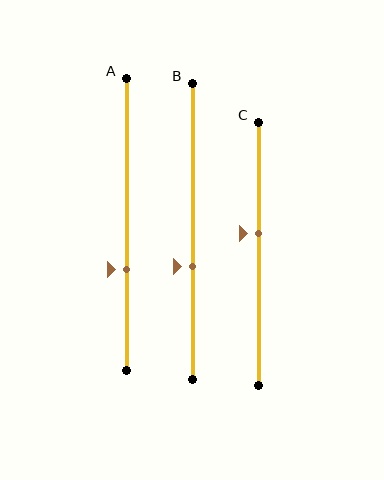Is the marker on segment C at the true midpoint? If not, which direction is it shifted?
No, the marker on segment C is shifted upward by about 8% of the segment length.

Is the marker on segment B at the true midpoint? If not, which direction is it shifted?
No, the marker on segment B is shifted downward by about 12% of the segment length.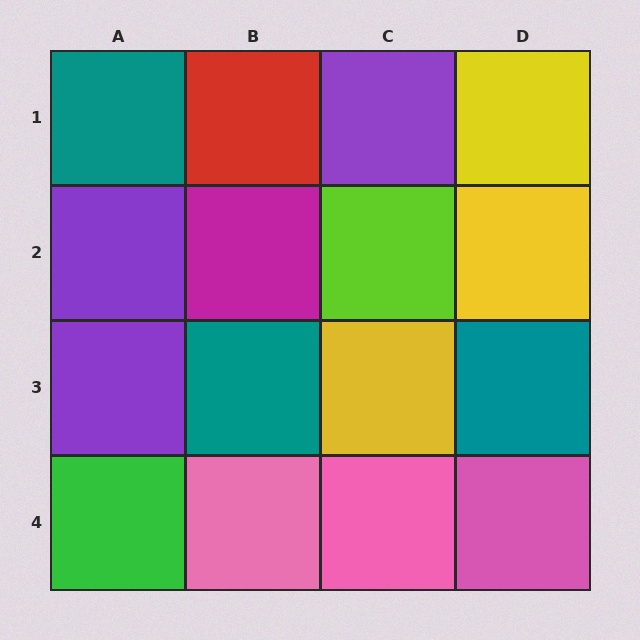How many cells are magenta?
1 cell is magenta.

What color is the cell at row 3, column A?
Purple.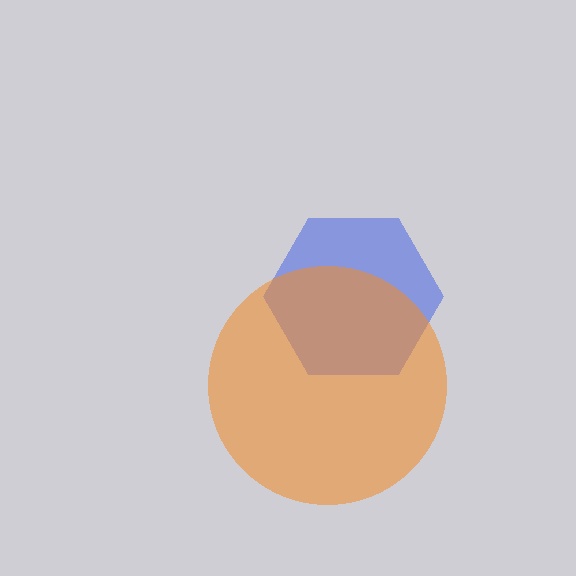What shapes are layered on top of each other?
The layered shapes are: a blue hexagon, an orange circle.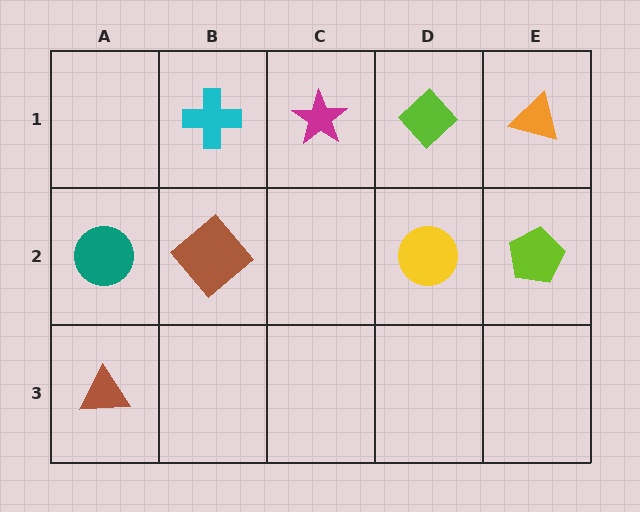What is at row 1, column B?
A cyan cross.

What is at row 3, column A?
A brown triangle.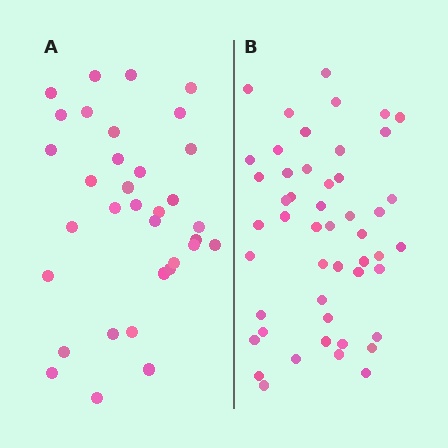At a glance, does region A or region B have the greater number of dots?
Region B (the right region) has more dots.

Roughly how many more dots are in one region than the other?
Region B has approximately 15 more dots than region A.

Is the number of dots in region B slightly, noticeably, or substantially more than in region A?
Region B has noticeably more, but not dramatically so. The ratio is roughly 1.4 to 1.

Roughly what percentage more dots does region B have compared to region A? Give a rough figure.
About 45% more.